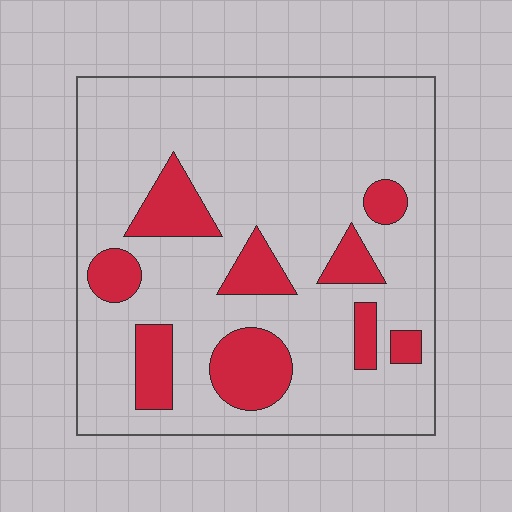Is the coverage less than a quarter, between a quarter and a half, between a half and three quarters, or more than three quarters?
Less than a quarter.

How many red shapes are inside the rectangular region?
9.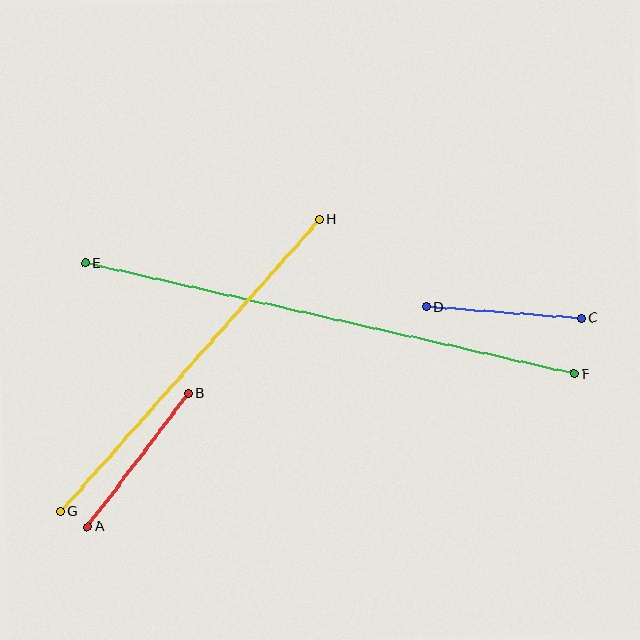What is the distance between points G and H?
The distance is approximately 390 pixels.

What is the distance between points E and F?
The distance is approximately 501 pixels.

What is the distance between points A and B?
The distance is approximately 167 pixels.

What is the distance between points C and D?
The distance is approximately 156 pixels.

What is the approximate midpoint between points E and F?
The midpoint is at approximately (330, 318) pixels.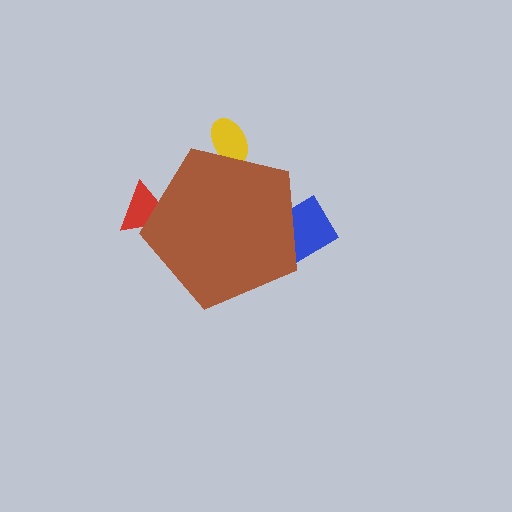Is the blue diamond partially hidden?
Yes, the blue diamond is partially hidden behind the brown pentagon.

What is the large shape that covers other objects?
A brown pentagon.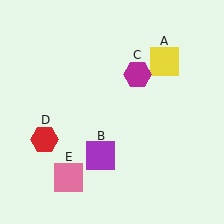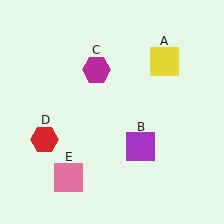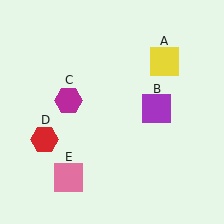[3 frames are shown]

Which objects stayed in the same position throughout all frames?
Yellow square (object A) and red hexagon (object D) and pink square (object E) remained stationary.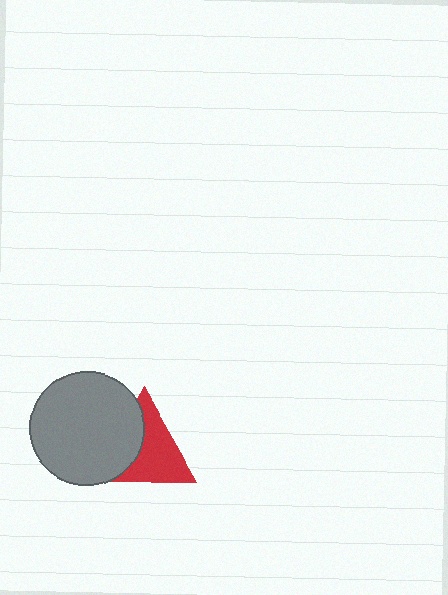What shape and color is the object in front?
The object in front is a gray circle.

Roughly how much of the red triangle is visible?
About half of it is visible (roughly 59%).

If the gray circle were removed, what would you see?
You would see the complete red triangle.